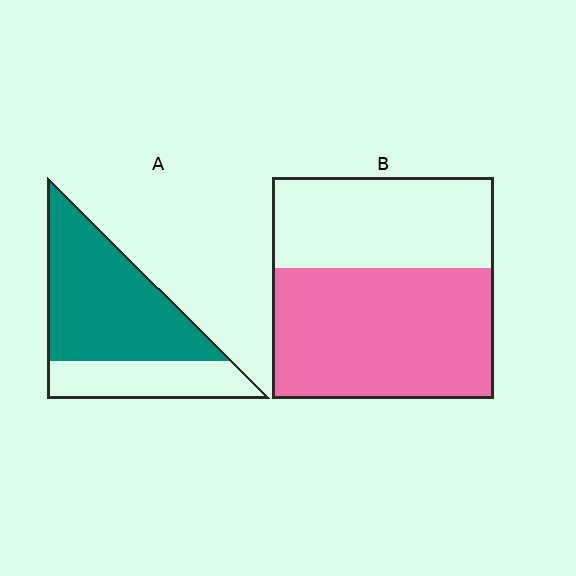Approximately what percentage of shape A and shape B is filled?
A is approximately 70% and B is approximately 60%.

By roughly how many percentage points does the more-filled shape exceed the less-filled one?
By roughly 10 percentage points (A over B).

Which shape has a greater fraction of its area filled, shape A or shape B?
Shape A.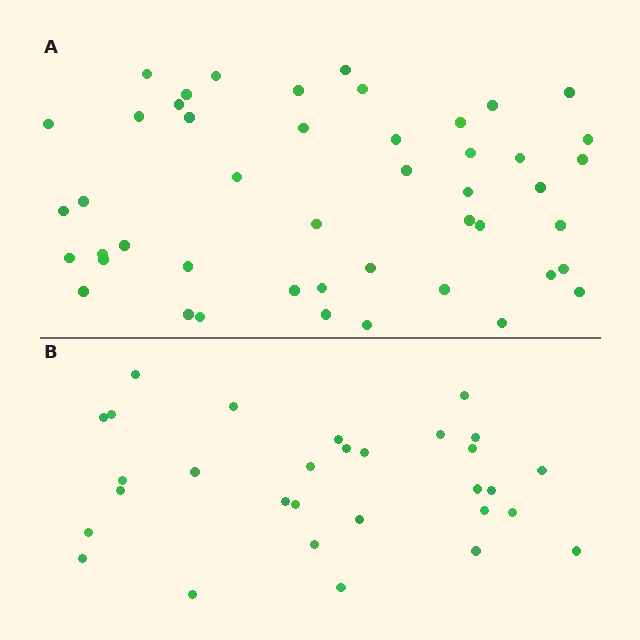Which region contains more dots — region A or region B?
Region A (the top region) has more dots.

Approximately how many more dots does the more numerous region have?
Region A has approximately 15 more dots than region B.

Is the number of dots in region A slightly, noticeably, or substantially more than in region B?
Region A has substantially more. The ratio is roughly 1.6 to 1.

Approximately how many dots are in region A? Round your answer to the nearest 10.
About 50 dots. (The exact count is 47, which rounds to 50.)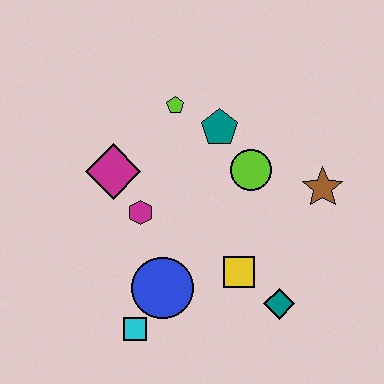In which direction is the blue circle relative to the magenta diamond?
The blue circle is below the magenta diamond.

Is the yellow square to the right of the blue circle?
Yes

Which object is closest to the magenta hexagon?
The magenta diamond is closest to the magenta hexagon.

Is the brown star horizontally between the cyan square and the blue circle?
No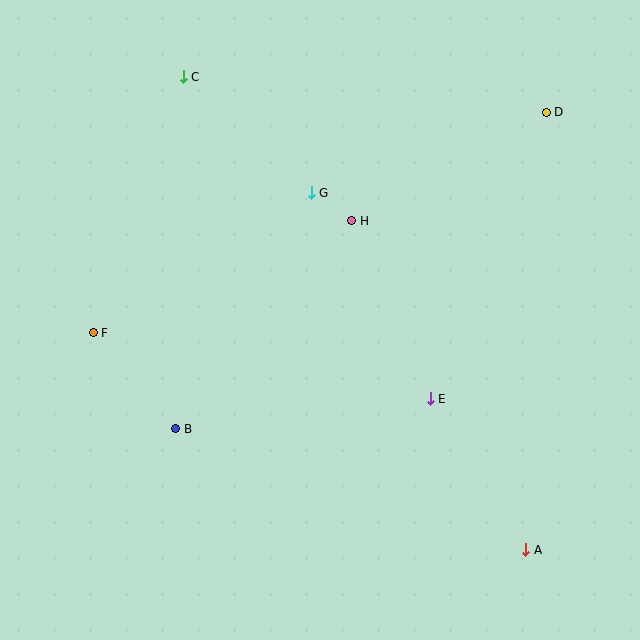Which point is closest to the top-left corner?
Point C is closest to the top-left corner.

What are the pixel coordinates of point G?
Point G is at (311, 193).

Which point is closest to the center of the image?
Point H at (352, 221) is closest to the center.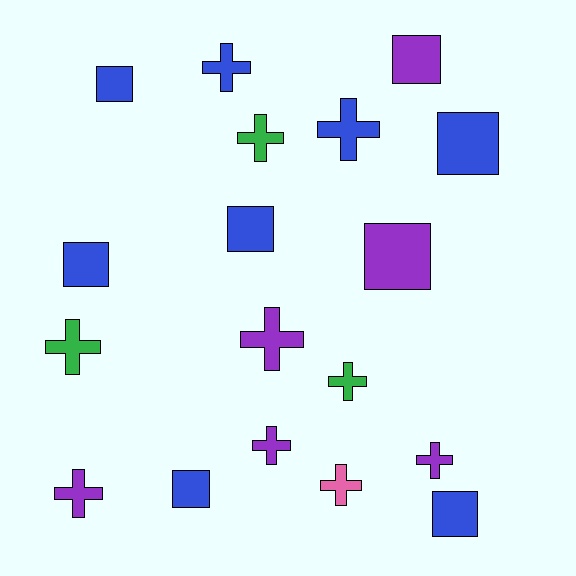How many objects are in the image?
There are 18 objects.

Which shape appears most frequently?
Cross, with 10 objects.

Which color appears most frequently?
Blue, with 8 objects.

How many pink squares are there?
There are no pink squares.